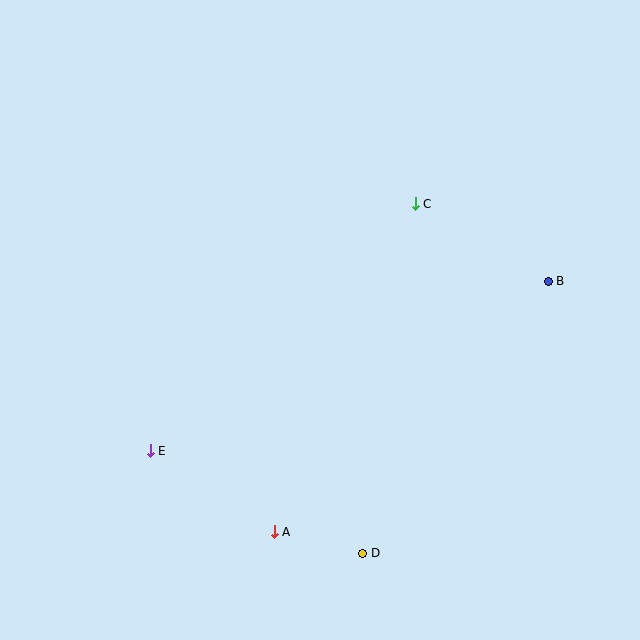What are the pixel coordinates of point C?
Point C is at (415, 204).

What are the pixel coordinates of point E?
Point E is at (150, 451).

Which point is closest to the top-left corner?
Point C is closest to the top-left corner.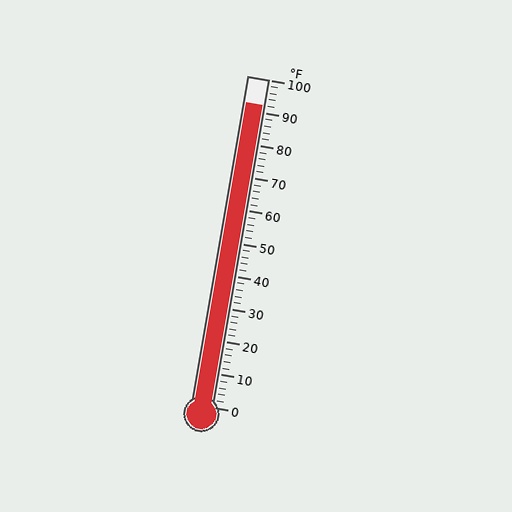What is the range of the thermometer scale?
The thermometer scale ranges from 0°F to 100°F.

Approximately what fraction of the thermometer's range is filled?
The thermometer is filled to approximately 90% of its range.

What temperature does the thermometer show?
The thermometer shows approximately 92°F.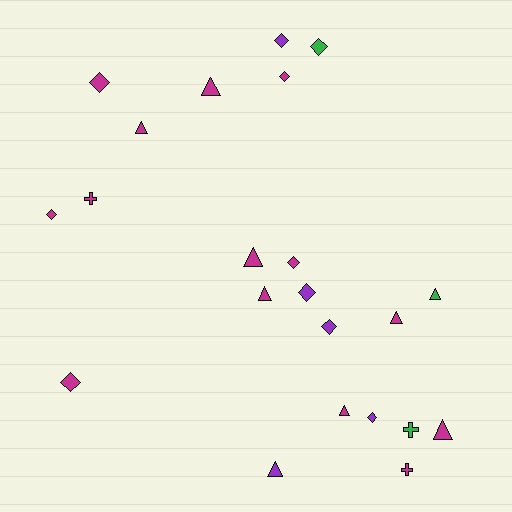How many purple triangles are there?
There is 1 purple triangle.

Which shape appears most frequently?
Diamond, with 10 objects.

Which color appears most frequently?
Magenta, with 14 objects.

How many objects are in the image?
There are 22 objects.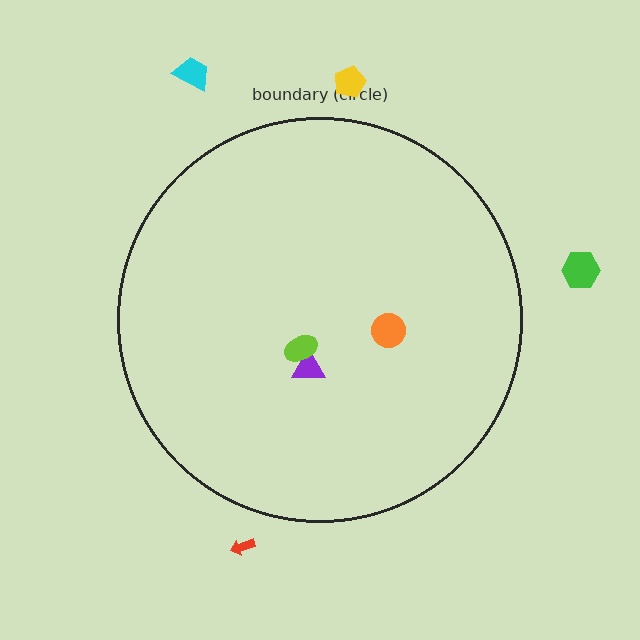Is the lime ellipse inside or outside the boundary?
Inside.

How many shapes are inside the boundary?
3 inside, 4 outside.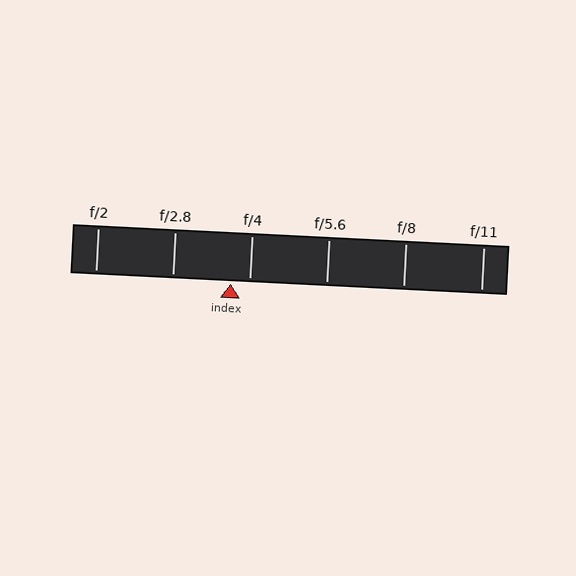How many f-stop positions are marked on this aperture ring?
There are 6 f-stop positions marked.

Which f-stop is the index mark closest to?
The index mark is closest to f/4.